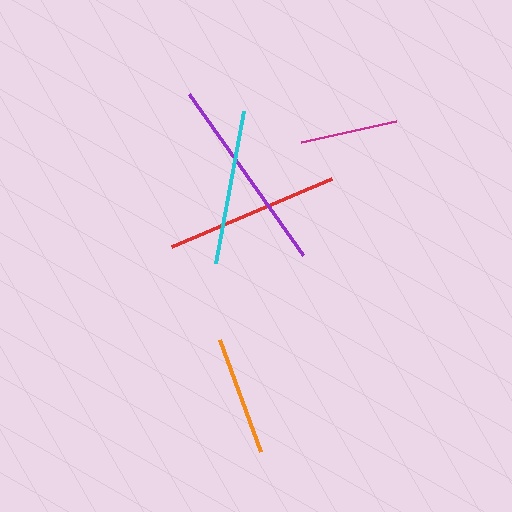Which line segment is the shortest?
The magenta line is the shortest at approximately 98 pixels.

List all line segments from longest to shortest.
From longest to shortest: purple, red, cyan, orange, magenta.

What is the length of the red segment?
The red segment is approximately 174 pixels long.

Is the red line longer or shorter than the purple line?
The purple line is longer than the red line.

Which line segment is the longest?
The purple line is the longest at approximately 197 pixels.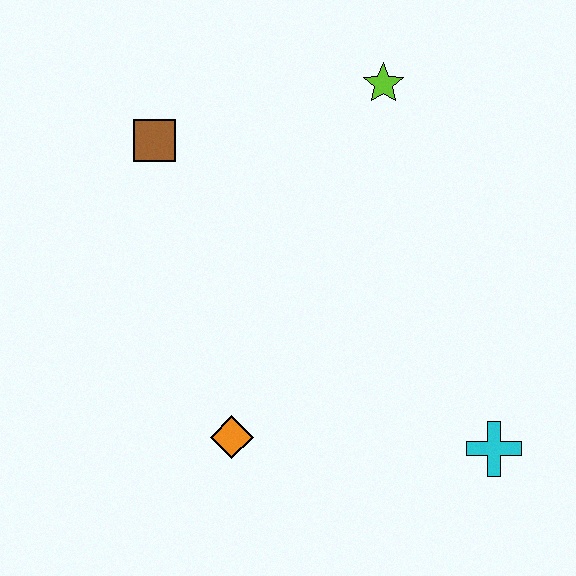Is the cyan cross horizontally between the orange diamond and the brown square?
No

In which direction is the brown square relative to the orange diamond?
The brown square is above the orange diamond.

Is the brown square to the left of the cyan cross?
Yes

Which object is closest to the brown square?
The lime star is closest to the brown square.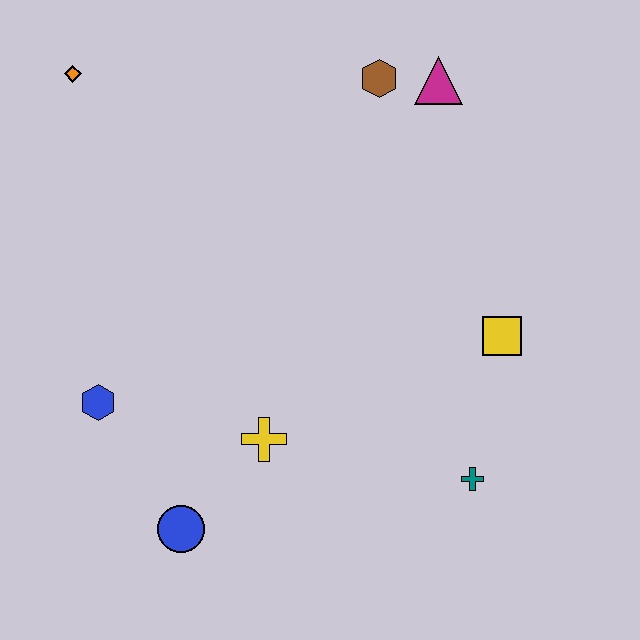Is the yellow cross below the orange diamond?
Yes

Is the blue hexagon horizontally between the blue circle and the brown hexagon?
No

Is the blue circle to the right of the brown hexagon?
No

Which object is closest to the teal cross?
The yellow square is closest to the teal cross.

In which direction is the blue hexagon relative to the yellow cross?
The blue hexagon is to the left of the yellow cross.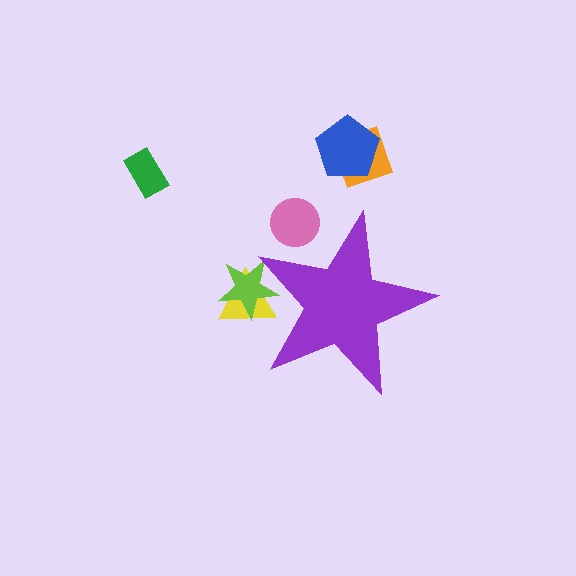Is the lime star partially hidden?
Yes, the lime star is partially hidden behind the purple star.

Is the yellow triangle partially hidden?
Yes, the yellow triangle is partially hidden behind the purple star.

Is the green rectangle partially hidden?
No, the green rectangle is fully visible.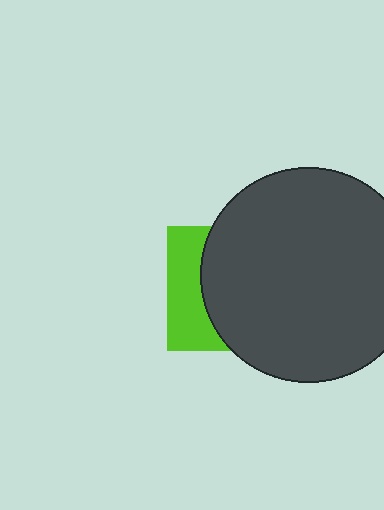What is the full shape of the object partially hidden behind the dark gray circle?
The partially hidden object is a lime square.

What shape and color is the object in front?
The object in front is a dark gray circle.